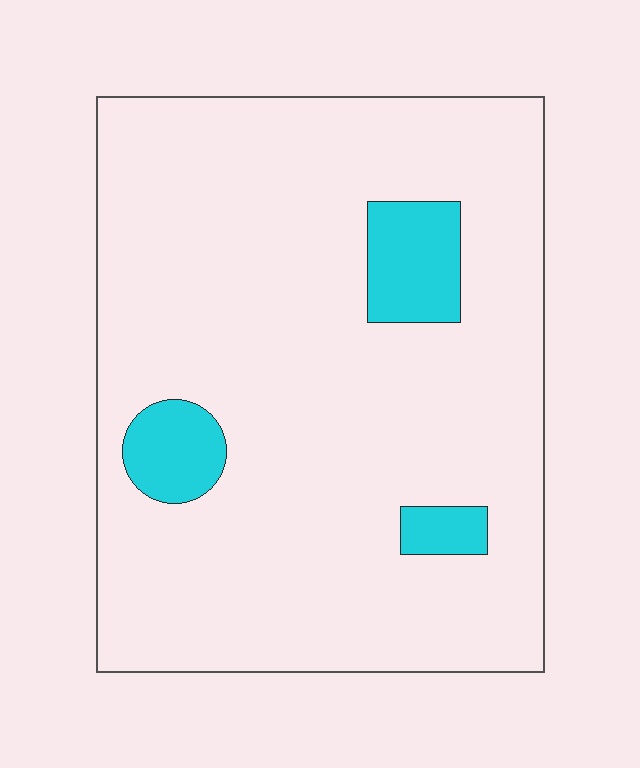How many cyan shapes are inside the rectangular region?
3.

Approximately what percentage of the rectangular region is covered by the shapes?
Approximately 10%.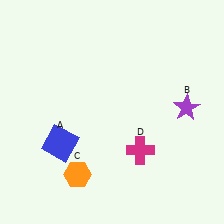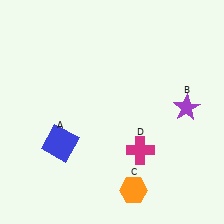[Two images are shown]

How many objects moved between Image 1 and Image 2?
1 object moved between the two images.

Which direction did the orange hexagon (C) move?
The orange hexagon (C) moved right.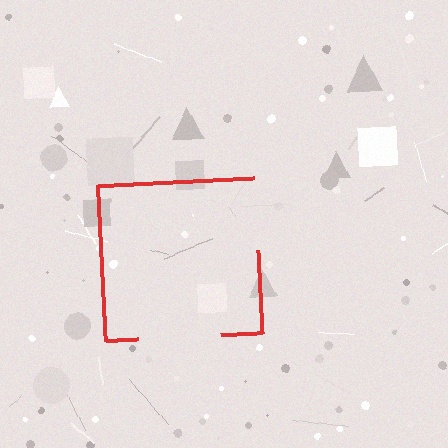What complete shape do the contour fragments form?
The contour fragments form a square.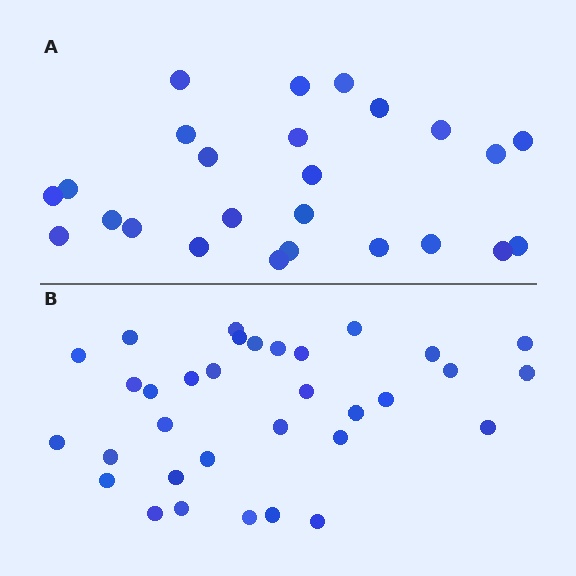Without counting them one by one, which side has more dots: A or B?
Region B (the bottom region) has more dots.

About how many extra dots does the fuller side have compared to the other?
Region B has roughly 8 or so more dots than region A.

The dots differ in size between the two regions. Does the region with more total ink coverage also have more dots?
No. Region A has more total ink coverage because its dots are larger, but region B actually contains more individual dots. Total area can be misleading — the number of items is what matters here.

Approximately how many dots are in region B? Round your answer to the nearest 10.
About 30 dots. (The exact count is 33, which rounds to 30.)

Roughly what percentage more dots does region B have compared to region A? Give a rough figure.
About 30% more.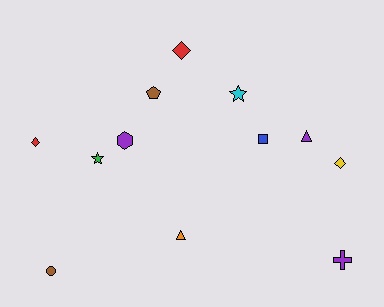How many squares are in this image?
There is 1 square.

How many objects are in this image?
There are 12 objects.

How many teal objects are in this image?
There are no teal objects.